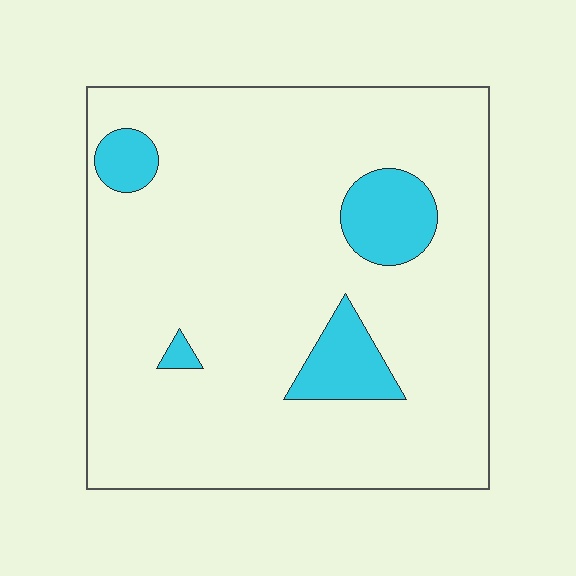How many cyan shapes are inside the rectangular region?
4.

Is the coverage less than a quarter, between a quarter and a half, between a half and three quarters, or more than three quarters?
Less than a quarter.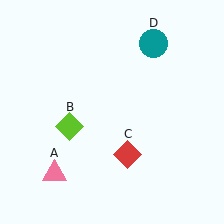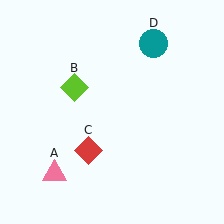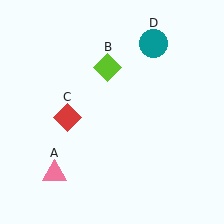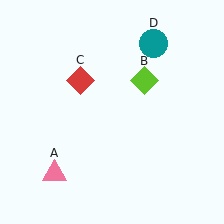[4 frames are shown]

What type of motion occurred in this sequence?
The lime diamond (object B), red diamond (object C) rotated clockwise around the center of the scene.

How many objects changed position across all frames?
2 objects changed position: lime diamond (object B), red diamond (object C).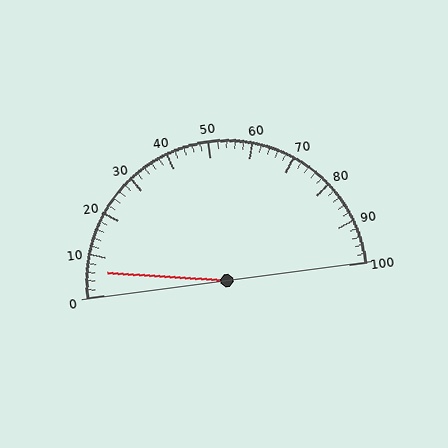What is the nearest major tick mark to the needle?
The nearest major tick mark is 10.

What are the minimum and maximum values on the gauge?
The gauge ranges from 0 to 100.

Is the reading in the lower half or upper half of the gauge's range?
The reading is in the lower half of the range (0 to 100).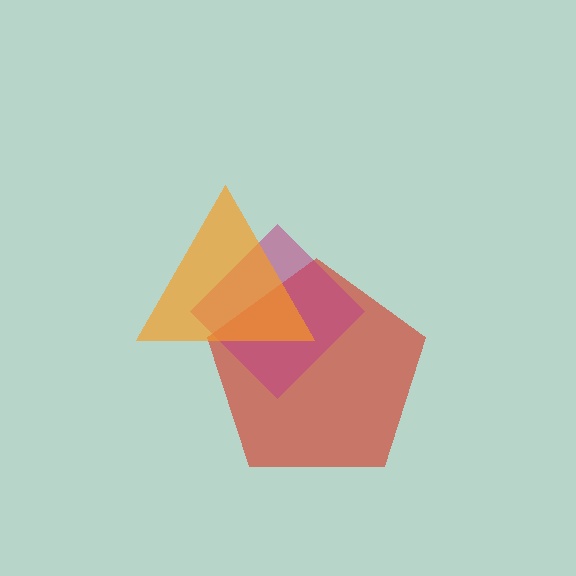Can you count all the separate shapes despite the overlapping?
Yes, there are 3 separate shapes.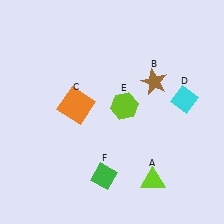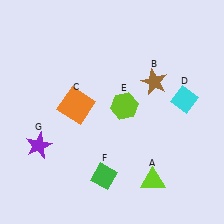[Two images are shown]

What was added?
A purple star (G) was added in Image 2.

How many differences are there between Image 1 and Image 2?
There is 1 difference between the two images.